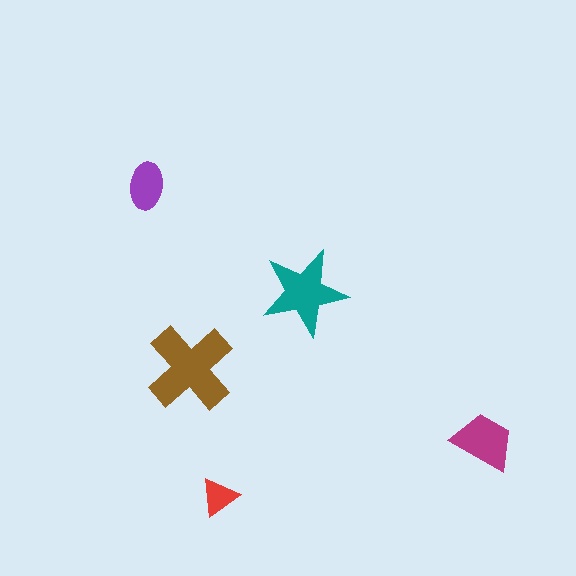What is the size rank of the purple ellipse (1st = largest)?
4th.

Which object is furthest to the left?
The purple ellipse is leftmost.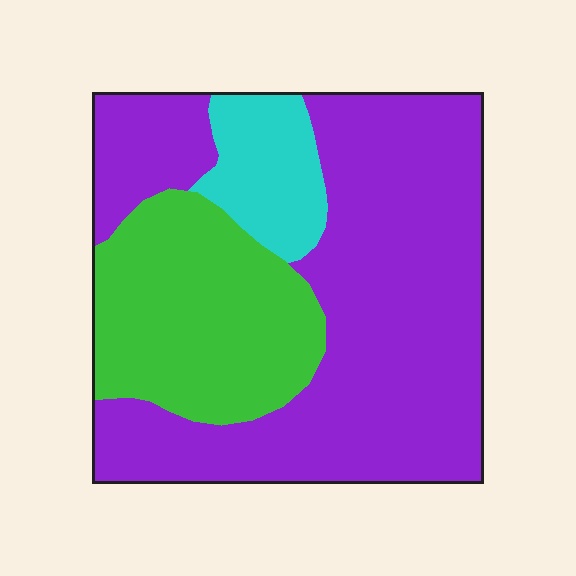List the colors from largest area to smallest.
From largest to smallest: purple, green, cyan.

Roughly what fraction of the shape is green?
Green takes up between a sixth and a third of the shape.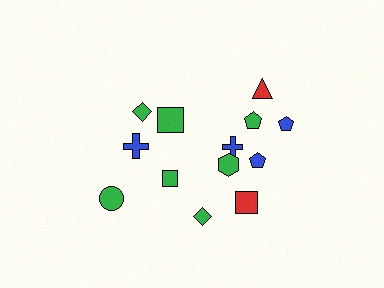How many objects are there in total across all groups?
There are 13 objects.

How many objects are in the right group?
There are 8 objects.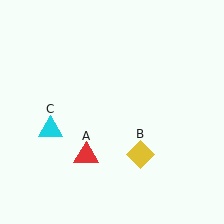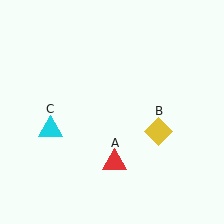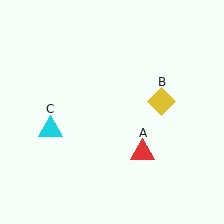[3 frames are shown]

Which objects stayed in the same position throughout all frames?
Cyan triangle (object C) remained stationary.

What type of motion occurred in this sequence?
The red triangle (object A), yellow diamond (object B) rotated counterclockwise around the center of the scene.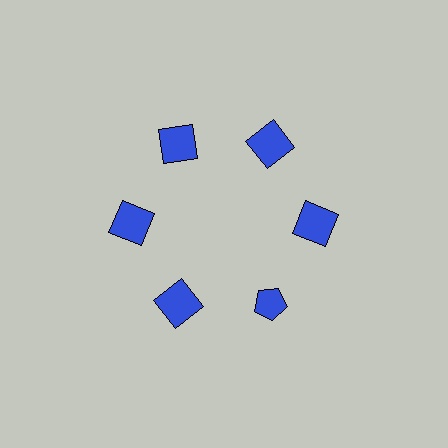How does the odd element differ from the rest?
It has a different shape: pentagon instead of square.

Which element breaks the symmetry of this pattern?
The blue pentagon at roughly the 5 o'clock position breaks the symmetry. All other shapes are blue squares.